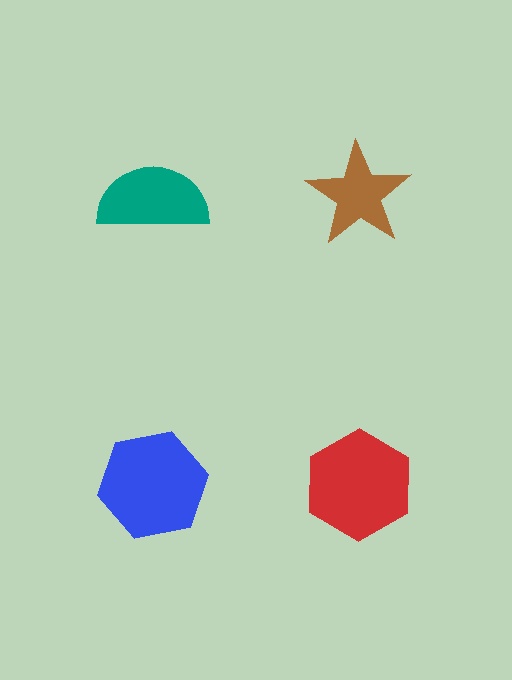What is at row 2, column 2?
A red hexagon.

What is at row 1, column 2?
A brown star.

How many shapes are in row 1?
2 shapes.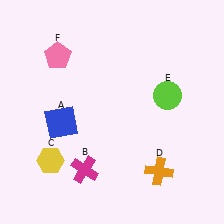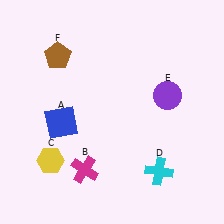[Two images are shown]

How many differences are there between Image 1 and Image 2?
There are 3 differences between the two images.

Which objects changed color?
D changed from orange to cyan. E changed from lime to purple. F changed from pink to brown.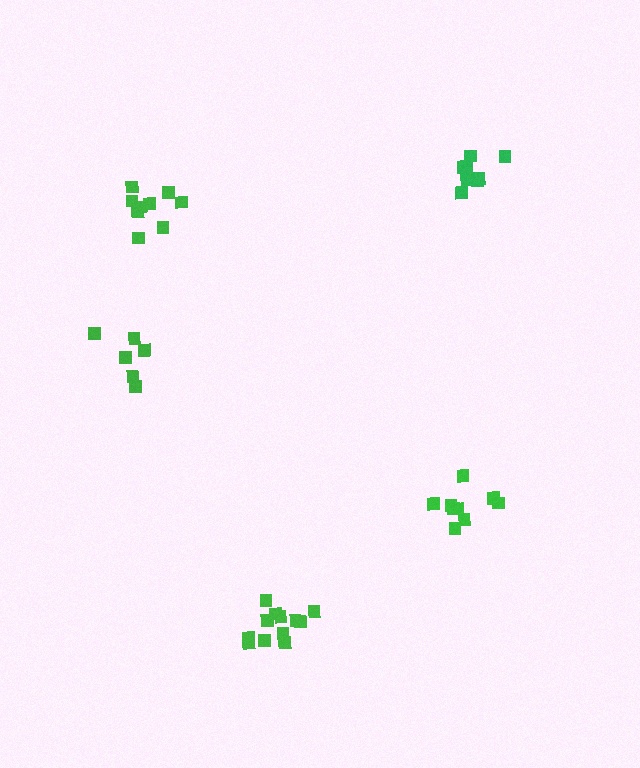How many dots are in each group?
Group 1: 9 dots, Group 2: 8 dots, Group 3: 6 dots, Group 4: 9 dots, Group 5: 12 dots (44 total).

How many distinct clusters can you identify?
There are 5 distinct clusters.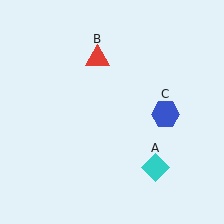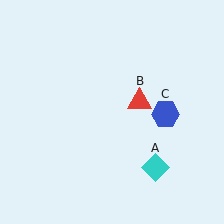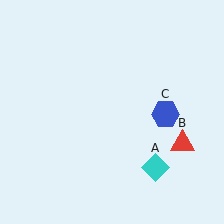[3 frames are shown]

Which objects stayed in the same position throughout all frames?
Cyan diamond (object A) and blue hexagon (object C) remained stationary.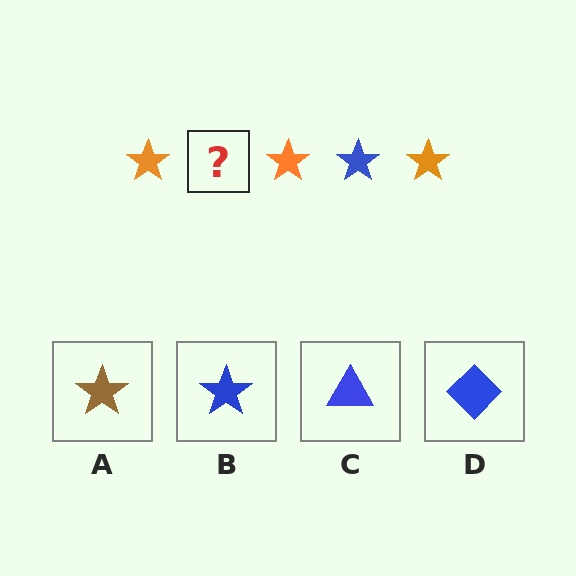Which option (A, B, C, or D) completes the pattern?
B.